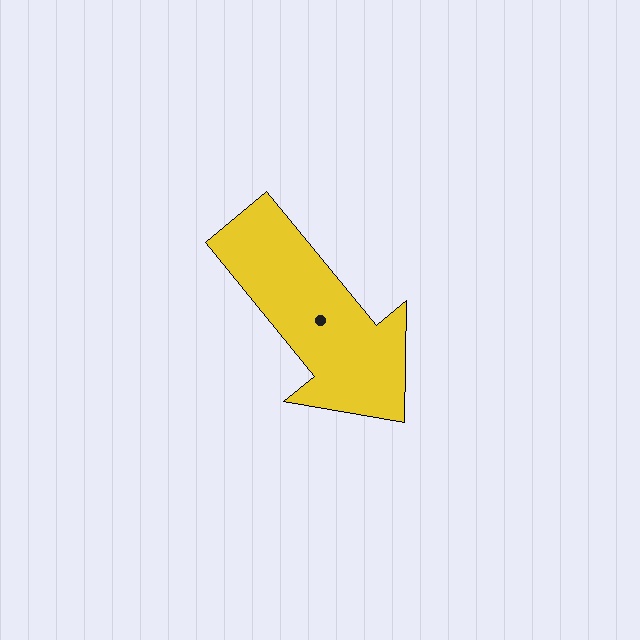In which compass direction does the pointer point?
Southeast.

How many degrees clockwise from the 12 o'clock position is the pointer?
Approximately 141 degrees.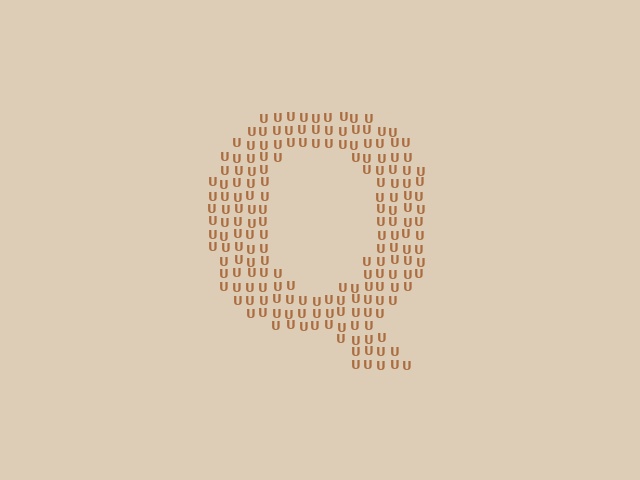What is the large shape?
The large shape is the letter Q.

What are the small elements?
The small elements are letter U's.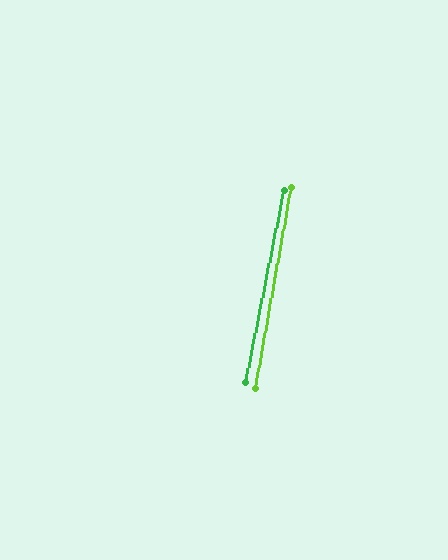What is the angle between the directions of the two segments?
Approximately 1 degree.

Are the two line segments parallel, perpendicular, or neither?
Parallel — their directions differ by only 1.2°.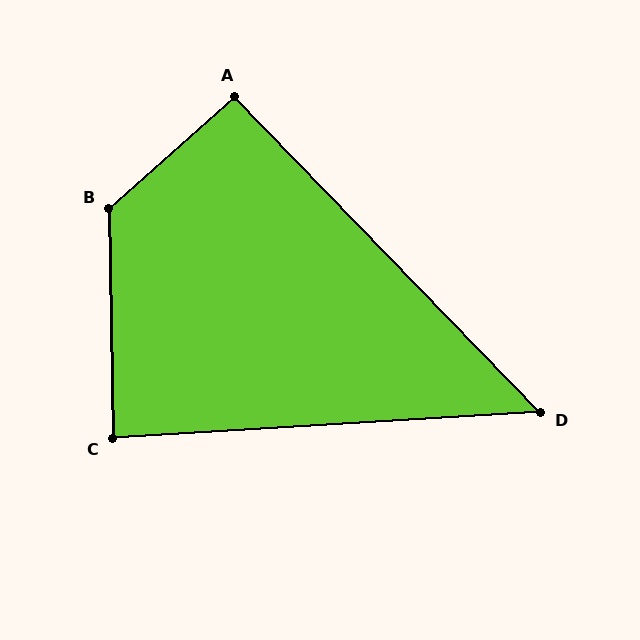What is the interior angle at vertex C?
Approximately 87 degrees (approximately right).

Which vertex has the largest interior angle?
B, at approximately 131 degrees.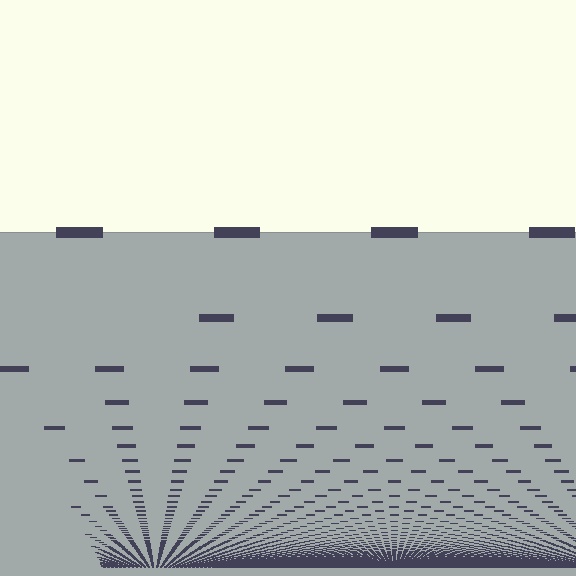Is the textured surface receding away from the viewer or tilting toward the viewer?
The surface appears to tilt toward the viewer. Texture elements get larger and sparser toward the top.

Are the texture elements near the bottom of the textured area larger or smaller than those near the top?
Smaller. The gradient is inverted — elements near the bottom are smaller and denser.